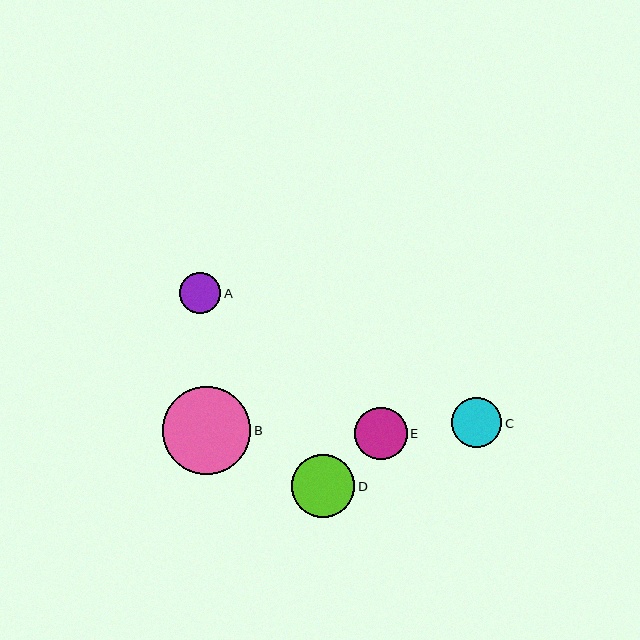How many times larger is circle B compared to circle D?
Circle B is approximately 1.4 times the size of circle D.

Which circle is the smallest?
Circle A is the smallest with a size of approximately 41 pixels.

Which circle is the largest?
Circle B is the largest with a size of approximately 88 pixels.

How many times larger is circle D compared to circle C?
Circle D is approximately 1.3 times the size of circle C.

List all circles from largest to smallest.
From largest to smallest: B, D, E, C, A.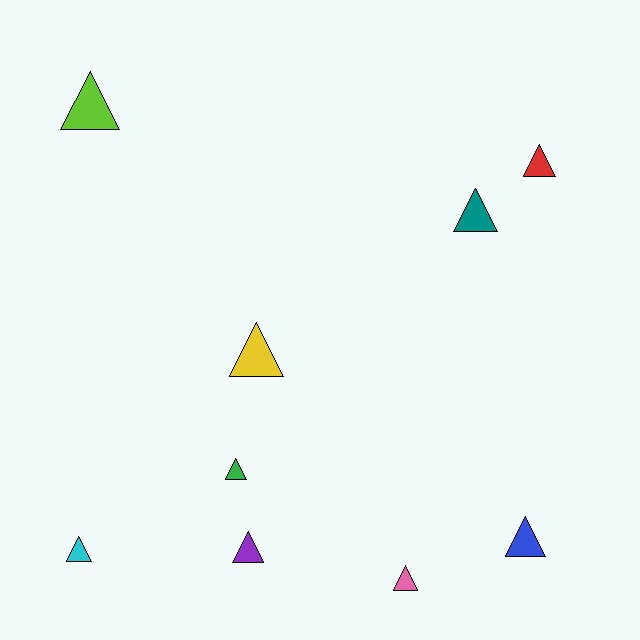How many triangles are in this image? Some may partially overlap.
There are 9 triangles.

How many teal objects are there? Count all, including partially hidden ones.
There is 1 teal object.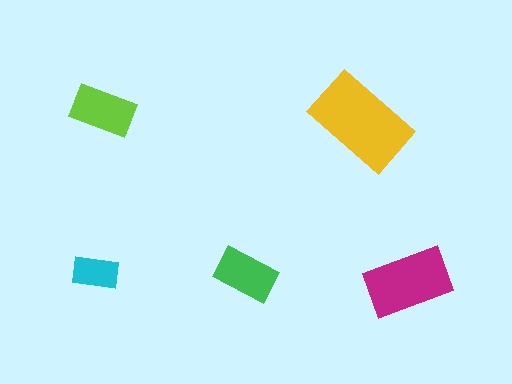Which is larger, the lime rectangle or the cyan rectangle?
The lime one.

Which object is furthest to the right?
The magenta rectangle is rightmost.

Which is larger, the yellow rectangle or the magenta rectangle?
The yellow one.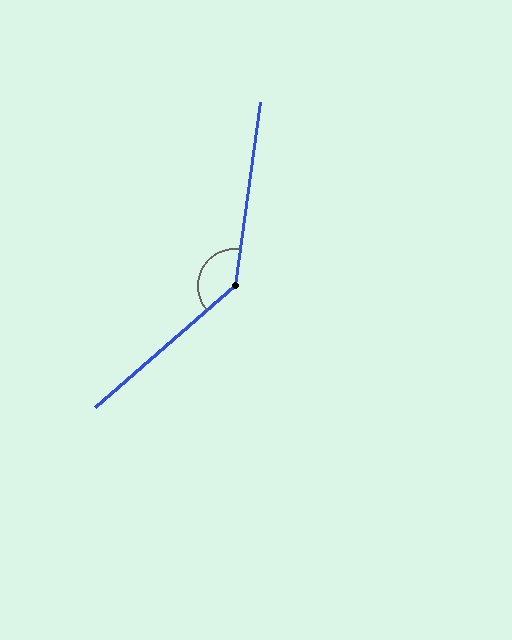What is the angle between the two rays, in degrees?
Approximately 139 degrees.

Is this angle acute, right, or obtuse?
It is obtuse.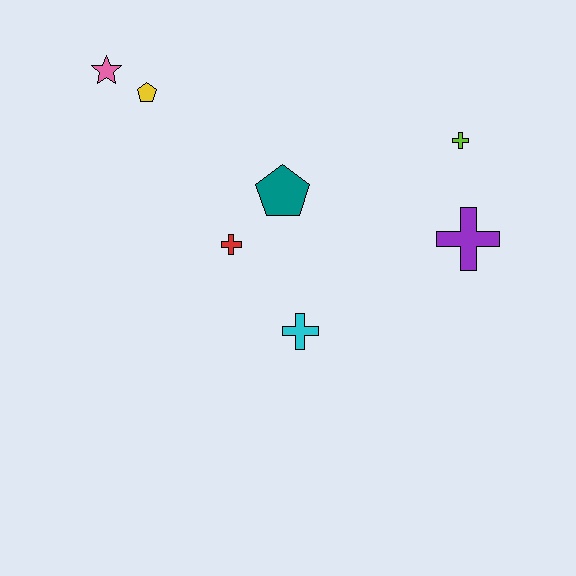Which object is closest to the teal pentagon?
The red cross is closest to the teal pentagon.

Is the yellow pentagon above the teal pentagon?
Yes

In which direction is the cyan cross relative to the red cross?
The cyan cross is below the red cross.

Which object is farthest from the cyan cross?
The pink star is farthest from the cyan cross.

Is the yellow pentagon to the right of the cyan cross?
No